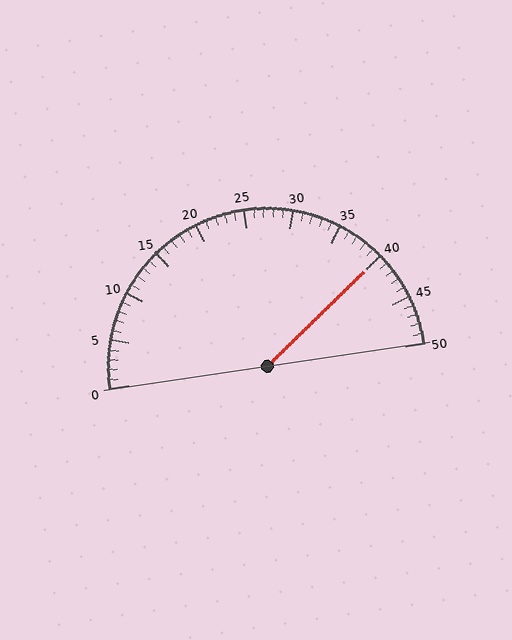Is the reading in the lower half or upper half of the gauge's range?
The reading is in the upper half of the range (0 to 50).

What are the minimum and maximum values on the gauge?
The gauge ranges from 0 to 50.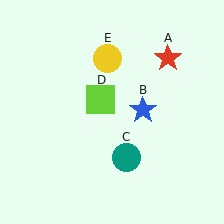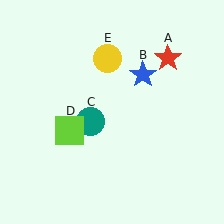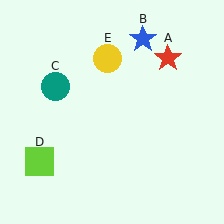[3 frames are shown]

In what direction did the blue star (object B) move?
The blue star (object B) moved up.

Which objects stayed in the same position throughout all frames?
Red star (object A) and yellow circle (object E) remained stationary.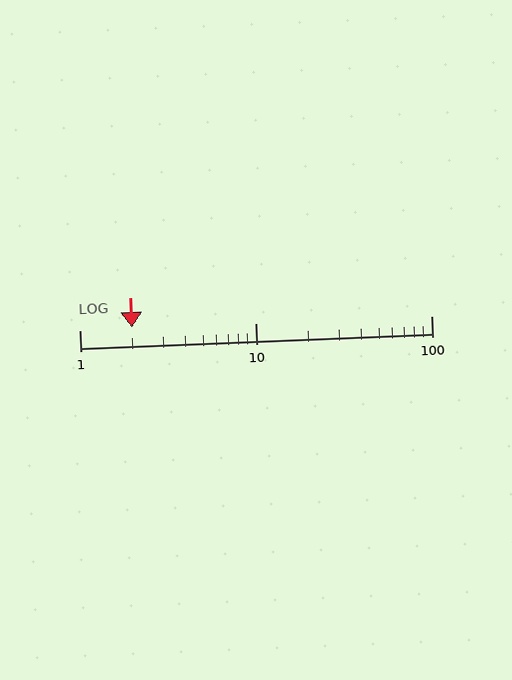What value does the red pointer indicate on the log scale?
The pointer indicates approximately 2.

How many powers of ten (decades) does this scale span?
The scale spans 2 decades, from 1 to 100.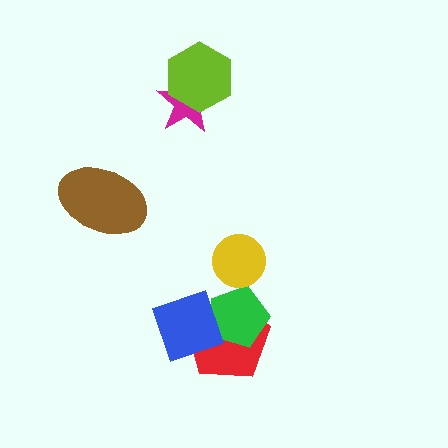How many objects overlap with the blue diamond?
2 objects overlap with the blue diamond.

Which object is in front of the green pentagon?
The blue diamond is in front of the green pentagon.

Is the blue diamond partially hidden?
No, no other shape covers it.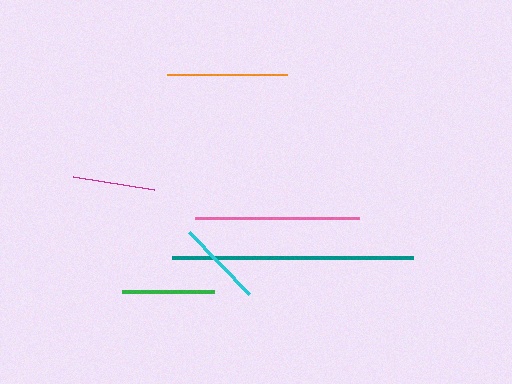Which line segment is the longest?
The teal line is the longest at approximately 240 pixels.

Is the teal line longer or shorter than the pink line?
The teal line is longer than the pink line.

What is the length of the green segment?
The green segment is approximately 92 pixels long.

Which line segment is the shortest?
The magenta line is the shortest at approximately 82 pixels.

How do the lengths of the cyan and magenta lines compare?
The cyan and magenta lines are approximately the same length.